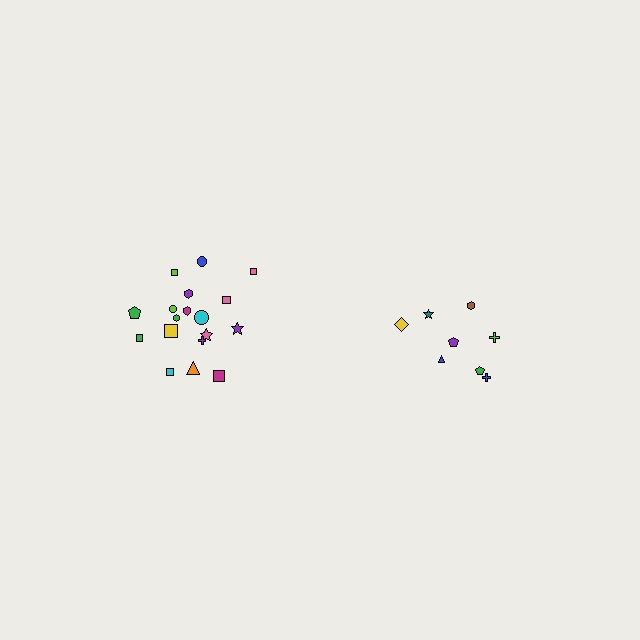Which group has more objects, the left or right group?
The left group.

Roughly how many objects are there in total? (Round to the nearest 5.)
Roughly 25 objects in total.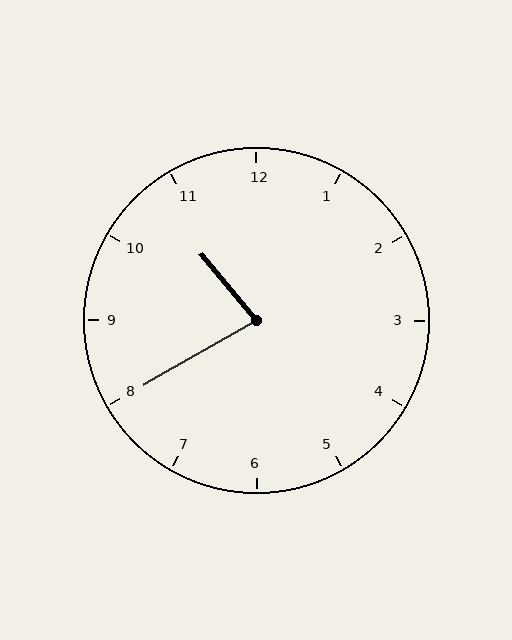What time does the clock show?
10:40.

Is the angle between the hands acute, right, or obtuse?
It is acute.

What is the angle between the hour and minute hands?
Approximately 80 degrees.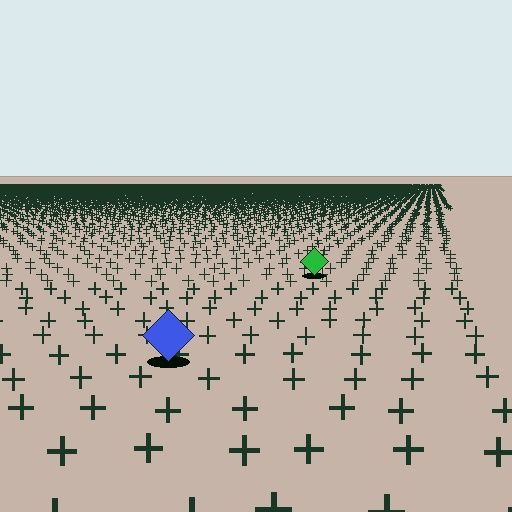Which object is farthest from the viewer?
The green diamond is farthest from the viewer. It appears smaller and the ground texture around it is denser.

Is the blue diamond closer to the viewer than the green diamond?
Yes. The blue diamond is closer — you can tell from the texture gradient: the ground texture is coarser near it.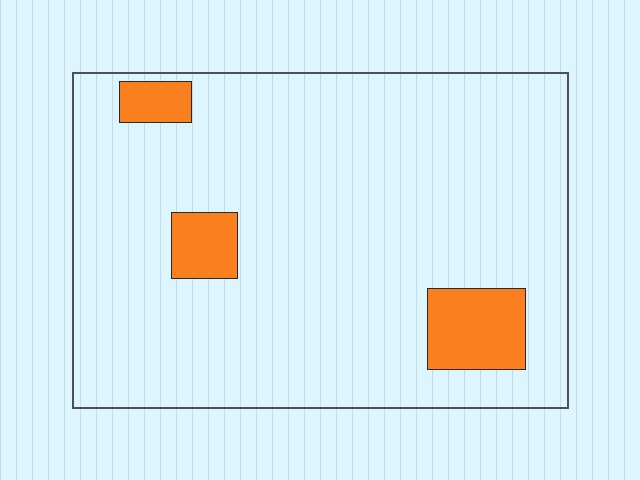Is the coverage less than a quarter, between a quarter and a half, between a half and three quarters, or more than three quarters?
Less than a quarter.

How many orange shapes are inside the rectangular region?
3.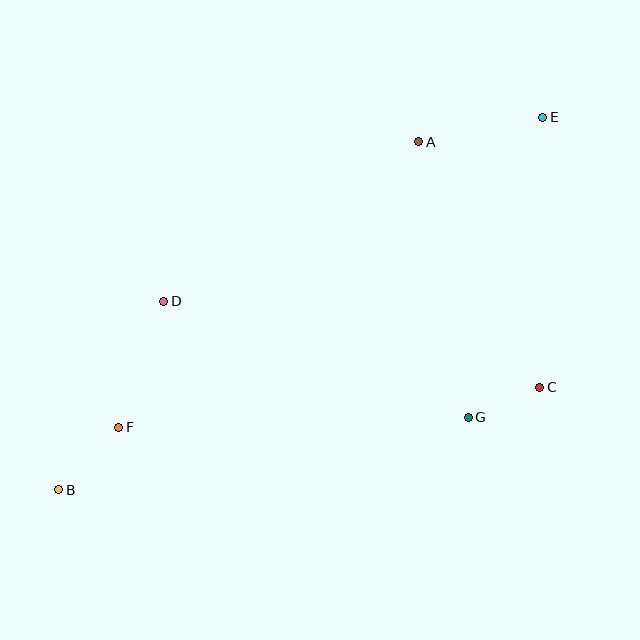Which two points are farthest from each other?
Points B and E are farthest from each other.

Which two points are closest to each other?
Points C and G are closest to each other.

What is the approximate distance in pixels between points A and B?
The distance between A and B is approximately 501 pixels.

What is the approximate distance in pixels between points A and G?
The distance between A and G is approximately 280 pixels.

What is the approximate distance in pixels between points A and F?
The distance between A and F is approximately 414 pixels.